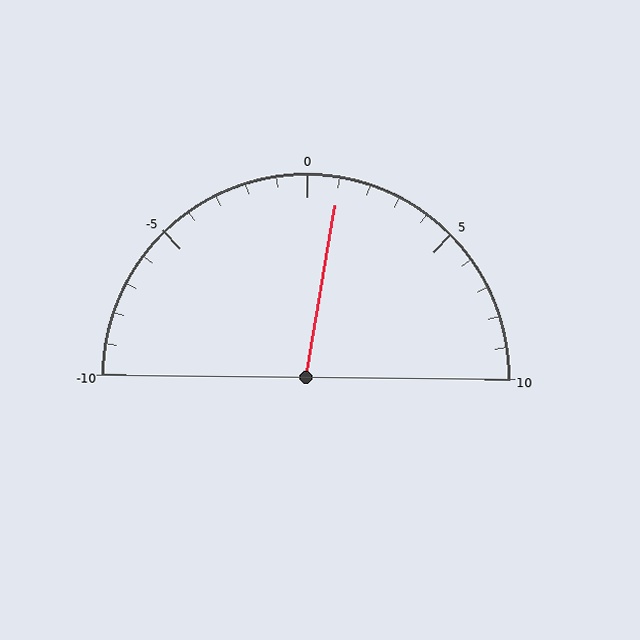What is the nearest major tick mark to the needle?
The nearest major tick mark is 0.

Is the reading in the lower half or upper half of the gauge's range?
The reading is in the upper half of the range (-10 to 10).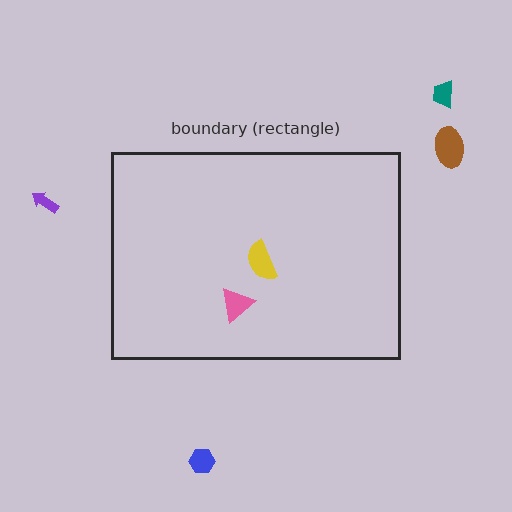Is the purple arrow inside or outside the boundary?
Outside.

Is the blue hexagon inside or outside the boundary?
Outside.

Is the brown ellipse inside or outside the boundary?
Outside.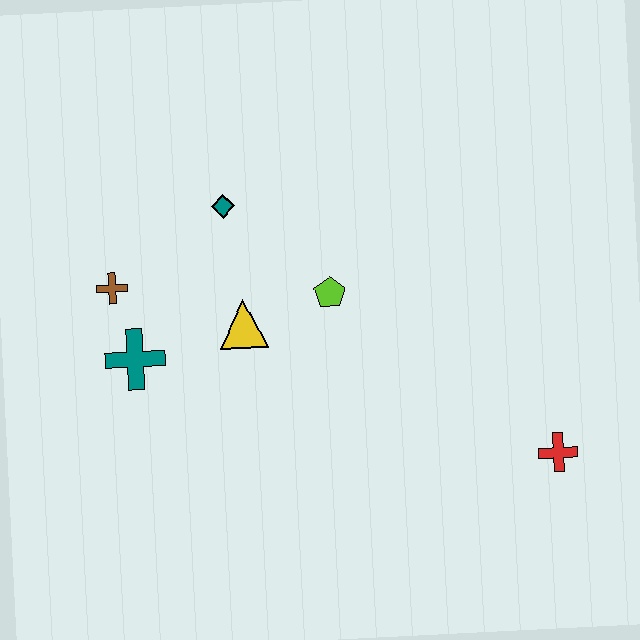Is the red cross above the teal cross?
No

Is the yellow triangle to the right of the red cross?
No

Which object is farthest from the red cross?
The brown cross is farthest from the red cross.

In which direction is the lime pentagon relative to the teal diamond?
The lime pentagon is to the right of the teal diamond.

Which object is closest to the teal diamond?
The yellow triangle is closest to the teal diamond.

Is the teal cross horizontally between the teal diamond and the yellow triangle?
No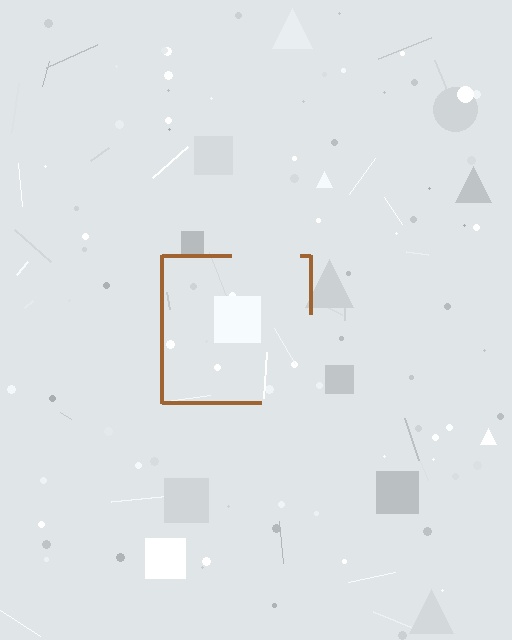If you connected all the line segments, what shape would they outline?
They would outline a square.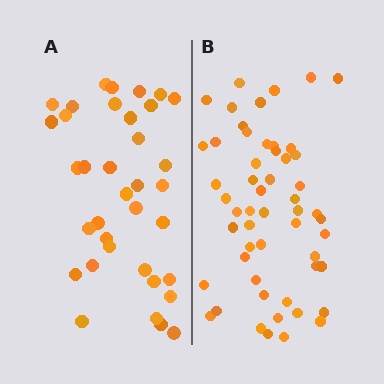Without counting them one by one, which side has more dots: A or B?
Region B (the right region) has more dots.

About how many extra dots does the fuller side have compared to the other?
Region B has approximately 20 more dots than region A.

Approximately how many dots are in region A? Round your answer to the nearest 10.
About 40 dots. (The exact count is 36, which rounds to 40.)